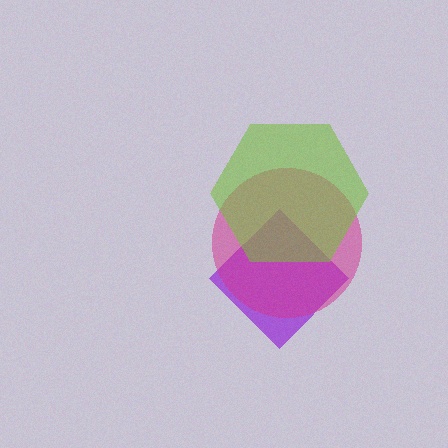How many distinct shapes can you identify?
There are 3 distinct shapes: a purple diamond, a magenta circle, a lime hexagon.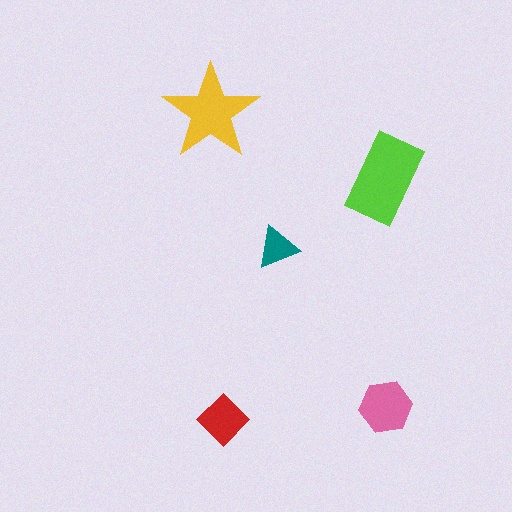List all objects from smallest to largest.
The teal triangle, the red diamond, the pink hexagon, the yellow star, the lime rectangle.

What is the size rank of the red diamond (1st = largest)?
4th.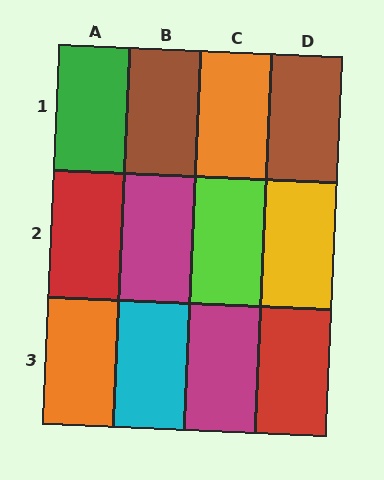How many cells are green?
1 cell is green.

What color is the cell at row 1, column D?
Brown.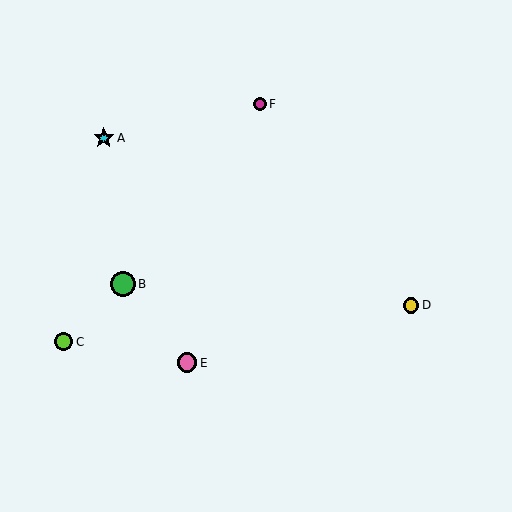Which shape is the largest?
The green circle (labeled B) is the largest.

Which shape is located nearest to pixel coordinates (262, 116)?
The magenta circle (labeled F) at (260, 104) is nearest to that location.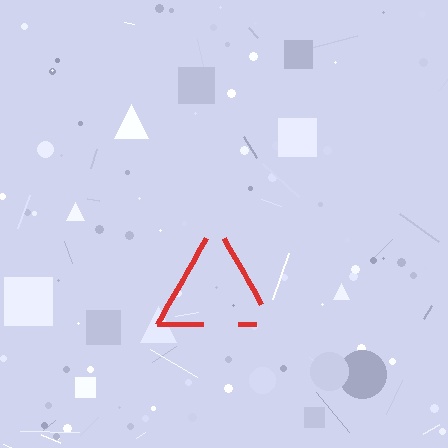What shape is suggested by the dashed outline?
The dashed outline suggests a triangle.